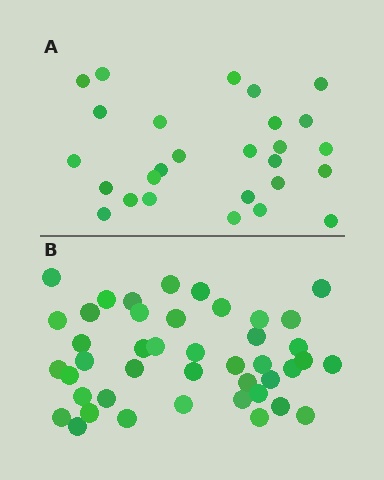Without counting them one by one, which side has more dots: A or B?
Region B (the bottom region) has more dots.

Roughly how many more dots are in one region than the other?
Region B has approximately 15 more dots than region A.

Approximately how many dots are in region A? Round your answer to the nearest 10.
About 30 dots. (The exact count is 27, which rounds to 30.)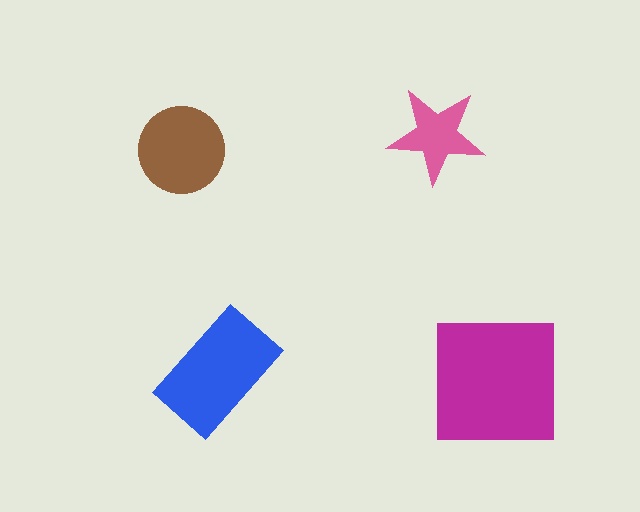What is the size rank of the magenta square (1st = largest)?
1st.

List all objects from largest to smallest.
The magenta square, the blue rectangle, the brown circle, the pink star.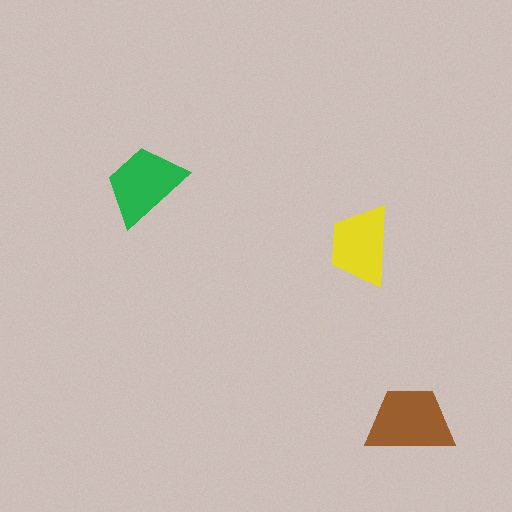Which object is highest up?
The green trapezoid is topmost.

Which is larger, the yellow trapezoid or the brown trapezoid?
The brown one.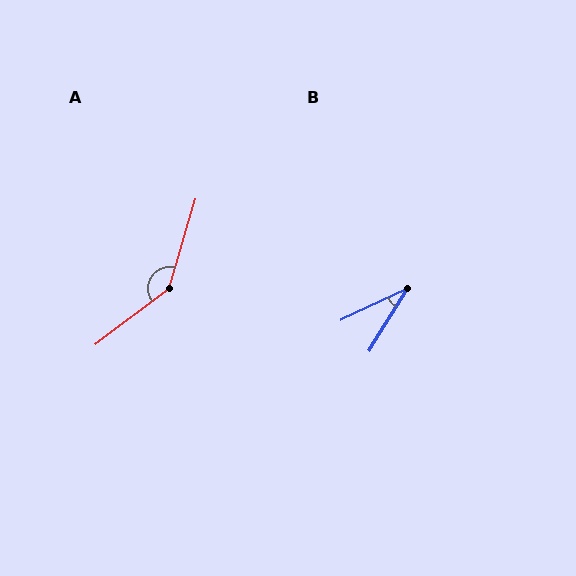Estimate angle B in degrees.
Approximately 33 degrees.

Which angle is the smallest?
B, at approximately 33 degrees.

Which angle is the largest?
A, at approximately 144 degrees.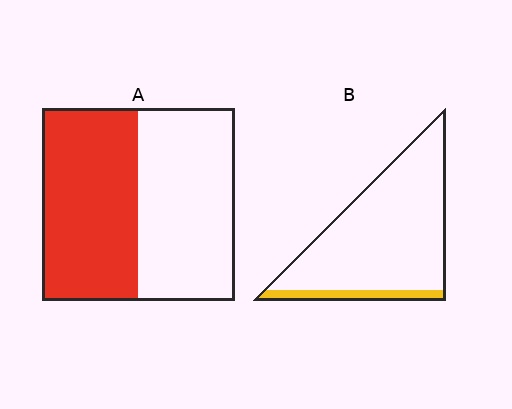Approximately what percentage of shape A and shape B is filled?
A is approximately 50% and B is approximately 10%.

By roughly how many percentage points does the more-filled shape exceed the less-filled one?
By roughly 40 percentage points (A over B).